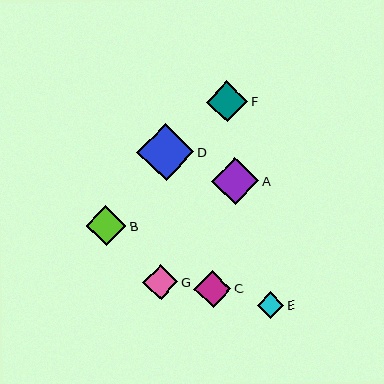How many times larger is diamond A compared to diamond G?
Diamond A is approximately 1.3 times the size of diamond G.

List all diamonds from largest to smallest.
From largest to smallest: D, A, F, B, C, G, E.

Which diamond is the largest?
Diamond D is the largest with a size of approximately 57 pixels.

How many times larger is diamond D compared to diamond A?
Diamond D is approximately 1.2 times the size of diamond A.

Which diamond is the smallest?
Diamond E is the smallest with a size of approximately 26 pixels.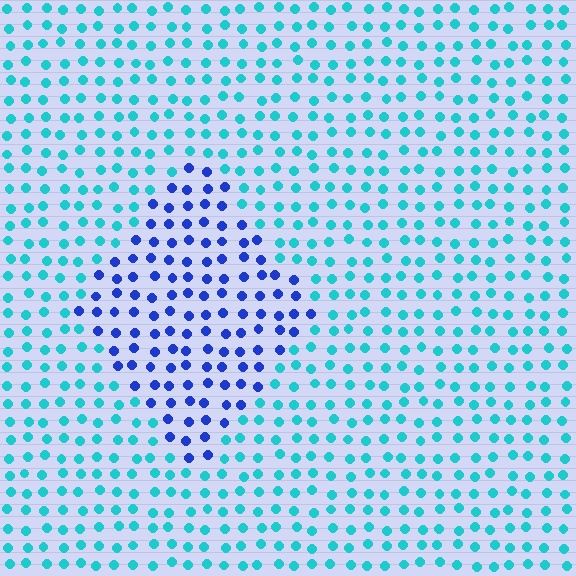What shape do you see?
I see a diamond.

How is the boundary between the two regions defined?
The boundary is defined purely by a slight shift in hue (about 49 degrees). Spacing, size, and orientation are identical on both sides.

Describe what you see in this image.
The image is filled with small cyan elements in a uniform arrangement. A diamond-shaped region is visible where the elements are tinted to a slightly different hue, forming a subtle color boundary.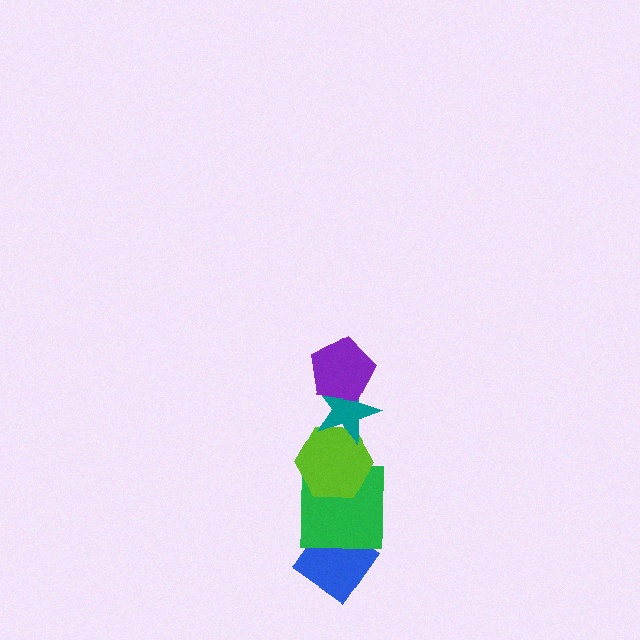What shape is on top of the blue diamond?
The green square is on top of the blue diamond.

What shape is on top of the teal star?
The purple pentagon is on top of the teal star.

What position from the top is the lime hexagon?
The lime hexagon is 3rd from the top.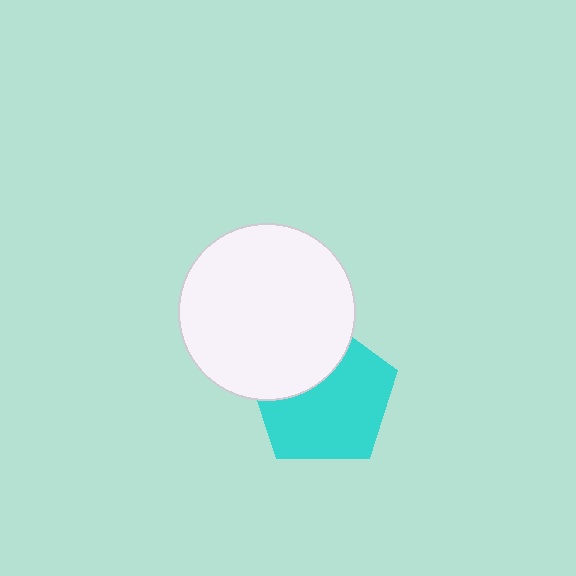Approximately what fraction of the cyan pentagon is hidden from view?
Roughly 33% of the cyan pentagon is hidden behind the white circle.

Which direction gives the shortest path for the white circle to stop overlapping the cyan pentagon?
Moving up gives the shortest separation.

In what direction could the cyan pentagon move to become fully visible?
The cyan pentagon could move down. That would shift it out from behind the white circle entirely.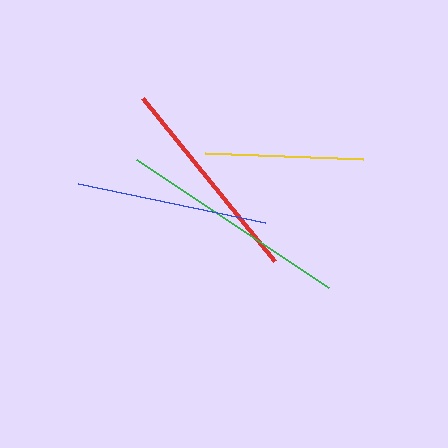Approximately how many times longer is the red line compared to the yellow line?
The red line is approximately 1.3 times the length of the yellow line.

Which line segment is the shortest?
The yellow line is the shortest at approximately 158 pixels.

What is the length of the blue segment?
The blue segment is approximately 191 pixels long.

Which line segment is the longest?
The green line is the longest at approximately 231 pixels.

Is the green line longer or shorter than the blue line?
The green line is longer than the blue line.